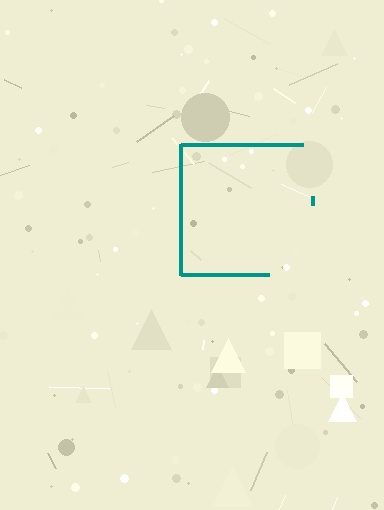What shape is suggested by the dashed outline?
The dashed outline suggests a square.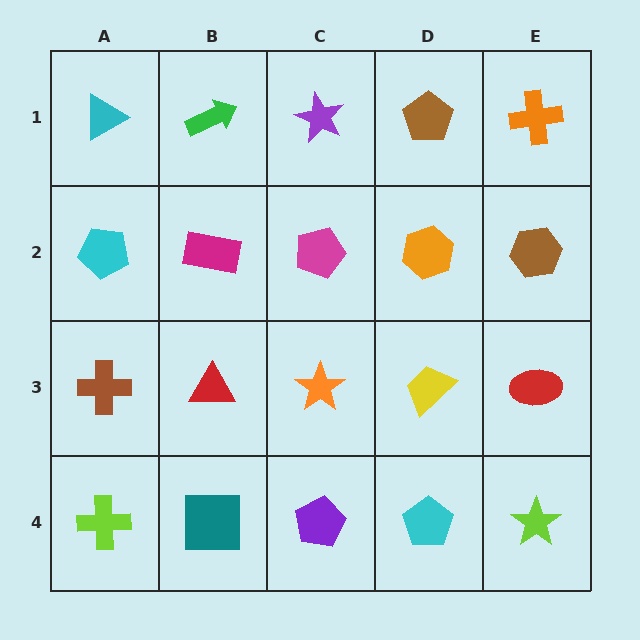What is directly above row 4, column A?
A brown cross.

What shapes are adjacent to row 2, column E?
An orange cross (row 1, column E), a red ellipse (row 3, column E), an orange hexagon (row 2, column D).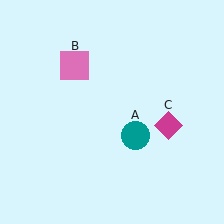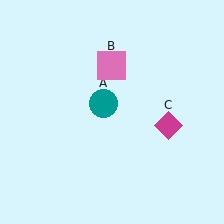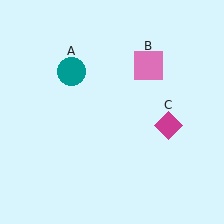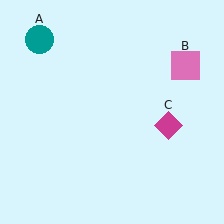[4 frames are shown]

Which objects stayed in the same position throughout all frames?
Magenta diamond (object C) remained stationary.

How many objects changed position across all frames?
2 objects changed position: teal circle (object A), pink square (object B).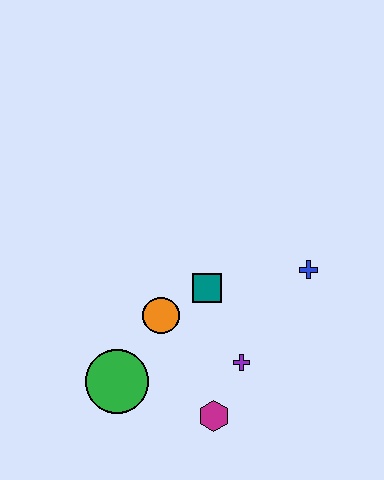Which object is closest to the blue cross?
The teal square is closest to the blue cross.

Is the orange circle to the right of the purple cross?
No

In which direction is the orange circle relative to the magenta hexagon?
The orange circle is above the magenta hexagon.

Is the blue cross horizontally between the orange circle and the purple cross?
No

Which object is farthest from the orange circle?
The blue cross is farthest from the orange circle.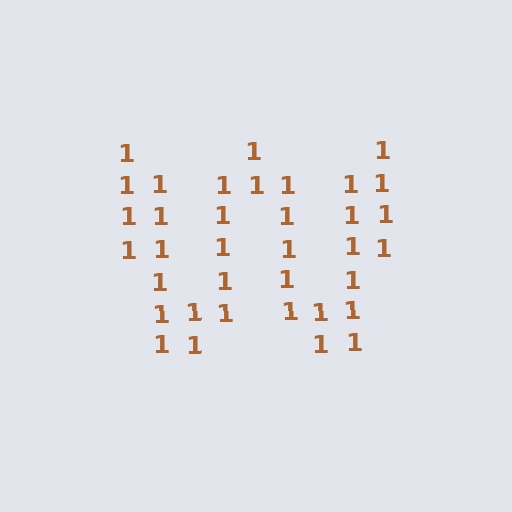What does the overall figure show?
The overall figure shows the letter W.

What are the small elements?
The small elements are digit 1's.